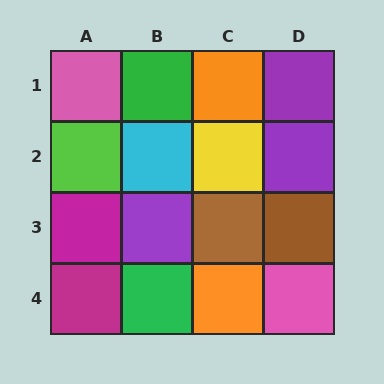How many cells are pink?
2 cells are pink.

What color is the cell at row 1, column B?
Green.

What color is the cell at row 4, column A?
Magenta.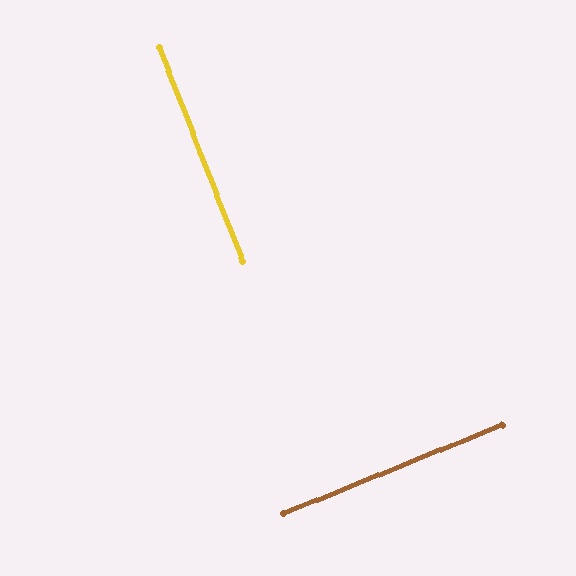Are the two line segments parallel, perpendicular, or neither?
Perpendicular — they meet at approximately 90°.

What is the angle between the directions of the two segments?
Approximately 90 degrees.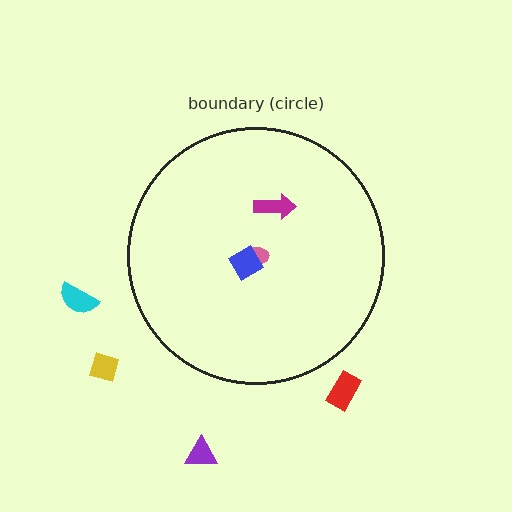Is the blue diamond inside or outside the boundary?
Inside.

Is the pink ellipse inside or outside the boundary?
Inside.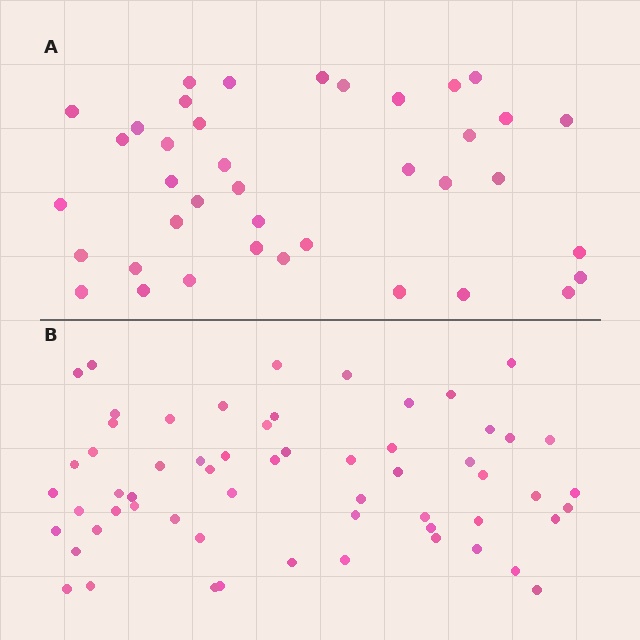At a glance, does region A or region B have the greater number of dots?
Region B (the bottom region) has more dots.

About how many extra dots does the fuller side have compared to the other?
Region B has approximately 20 more dots than region A.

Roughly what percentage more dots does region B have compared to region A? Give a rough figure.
About 55% more.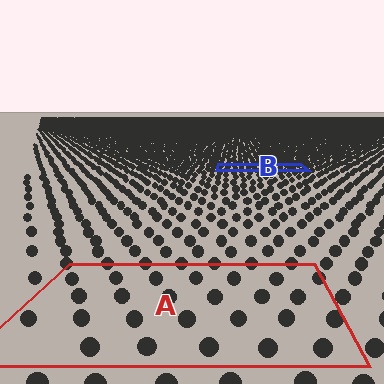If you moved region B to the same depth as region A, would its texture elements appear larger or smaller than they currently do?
They would appear larger. At a closer depth, the same texture elements are projected at a bigger on-screen size.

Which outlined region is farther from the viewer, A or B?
Region B is farther from the viewer — the texture elements inside it appear smaller and more densely packed.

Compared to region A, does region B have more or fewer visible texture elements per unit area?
Region B has more texture elements per unit area — they are packed more densely because it is farther away.